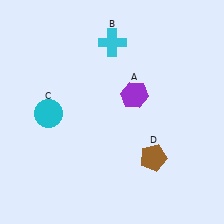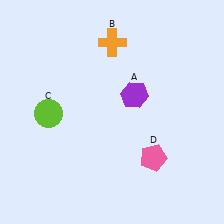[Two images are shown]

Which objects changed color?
B changed from cyan to orange. C changed from cyan to lime. D changed from brown to pink.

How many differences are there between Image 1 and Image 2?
There are 3 differences between the two images.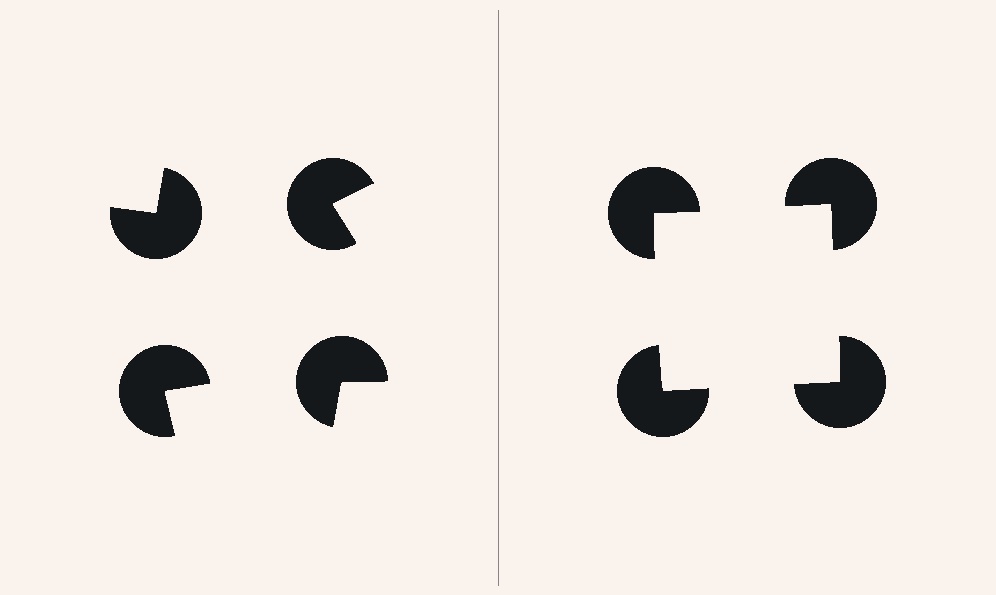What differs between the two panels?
The pac-man discs are positioned identically on both sides; only the wedge orientations differ. On the right they align to a square; on the left they are misaligned.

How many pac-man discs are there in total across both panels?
8 — 4 on each side.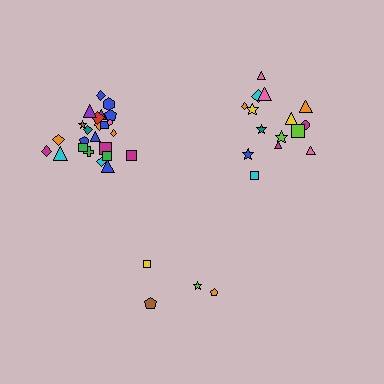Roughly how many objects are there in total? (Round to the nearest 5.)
Roughly 45 objects in total.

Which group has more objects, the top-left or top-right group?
The top-left group.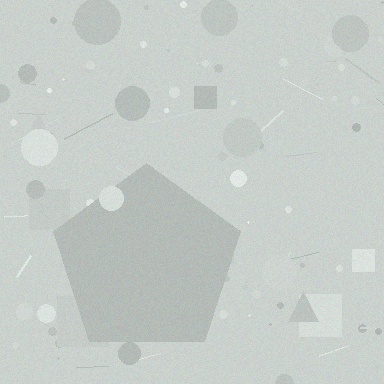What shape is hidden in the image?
A pentagon is hidden in the image.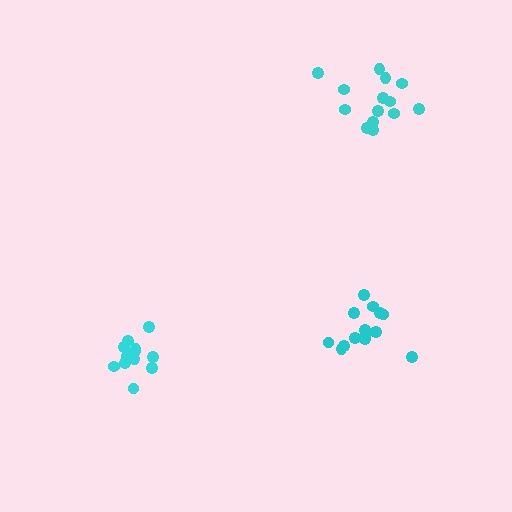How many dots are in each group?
Group 1: 14 dots, Group 2: 14 dots, Group 3: 14 dots (42 total).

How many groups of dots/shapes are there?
There are 3 groups.